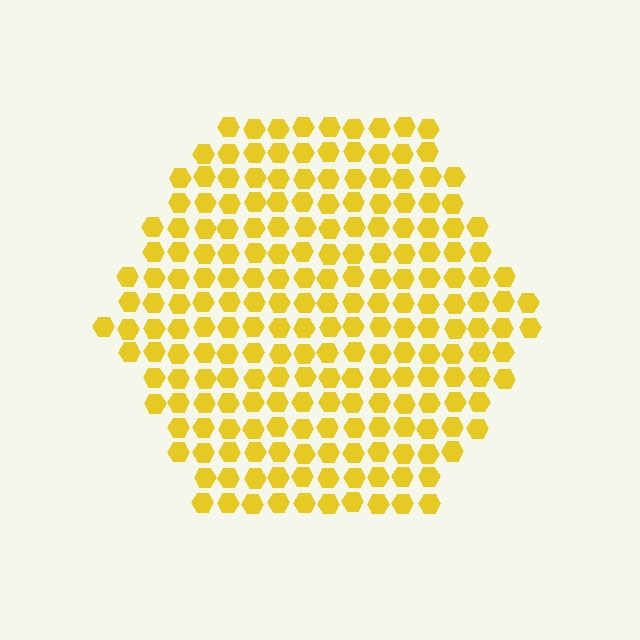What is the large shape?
The large shape is a hexagon.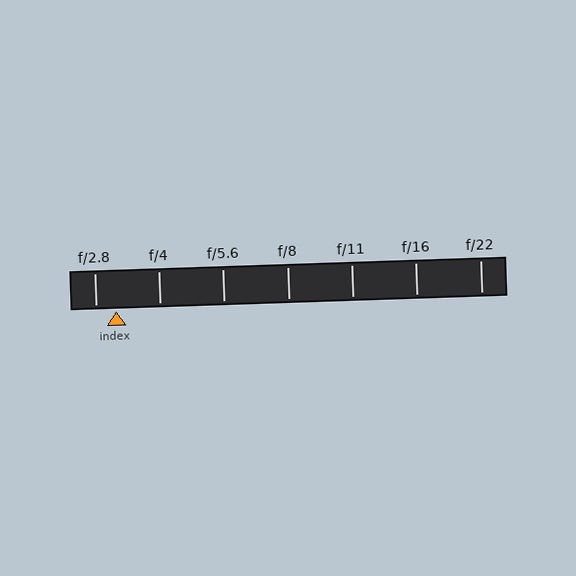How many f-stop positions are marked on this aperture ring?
There are 7 f-stop positions marked.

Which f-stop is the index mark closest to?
The index mark is closest to f/2.8.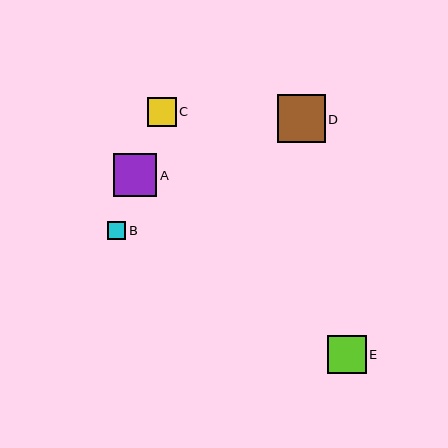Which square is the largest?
Square D is the largest with a size of approximately 48 pixels.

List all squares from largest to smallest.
From largest to smallest: D, A, E, C, B.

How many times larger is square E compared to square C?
Square E is approximately 1.3 times the size of square C.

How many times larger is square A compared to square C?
Square A is approximately 1.5 times the size of square C.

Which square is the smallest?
Square B is the smallest with a size of approximately 18 pixels.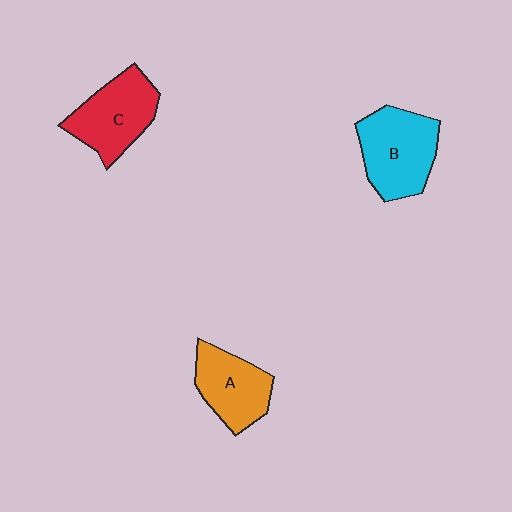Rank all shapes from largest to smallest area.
From largest to smallest: B (cyan), C (red), A (orange).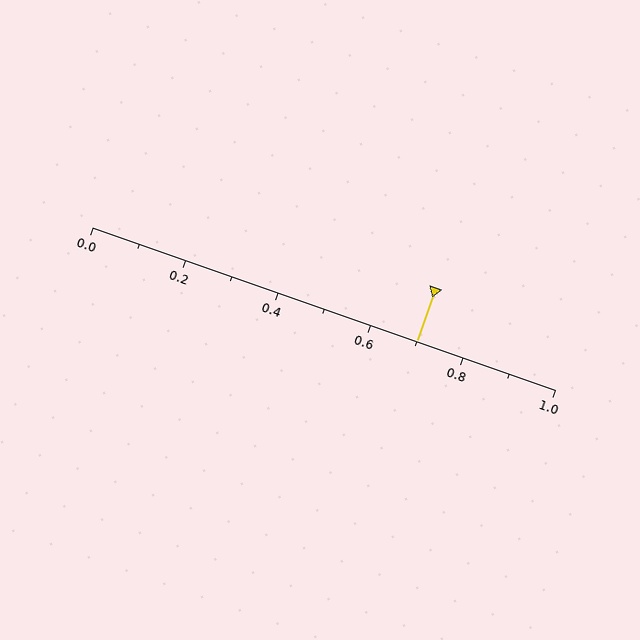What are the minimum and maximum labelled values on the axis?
The axis runs from 0.0 to 1.0.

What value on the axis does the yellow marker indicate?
The marker indicates approximately 0.7.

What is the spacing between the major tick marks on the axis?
The major ticks are spaced 0.2 apart.